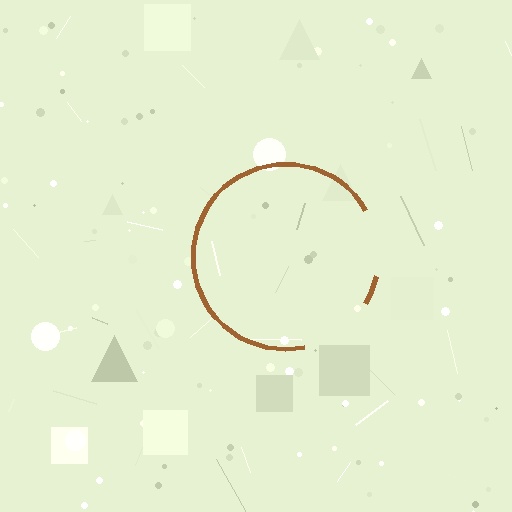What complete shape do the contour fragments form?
The contour fragments form a circle.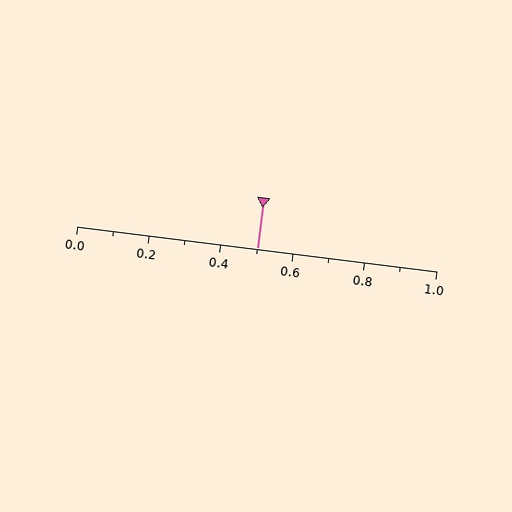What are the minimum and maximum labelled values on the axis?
The axis runs from 0.0 to 1.0.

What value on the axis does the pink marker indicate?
The marker indicates approximately 0.5.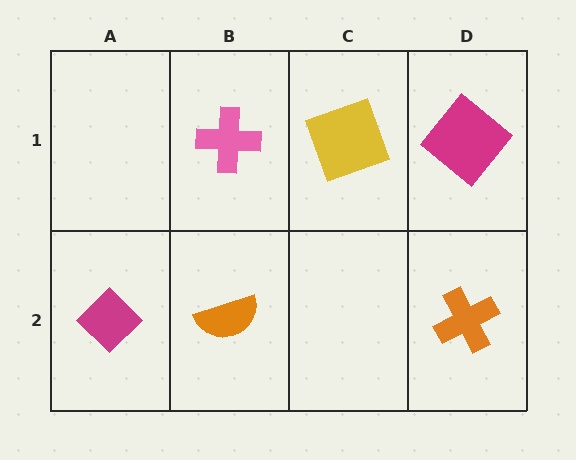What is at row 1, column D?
A magenta diamond.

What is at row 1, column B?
A pink cross.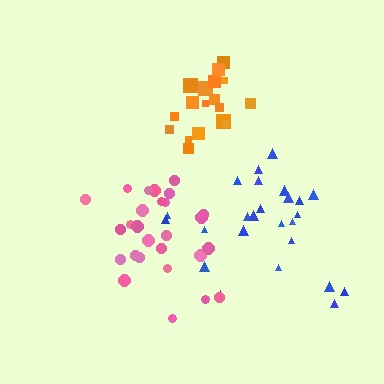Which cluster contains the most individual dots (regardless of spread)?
Pink (27).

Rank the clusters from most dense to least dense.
orange, pink, blue.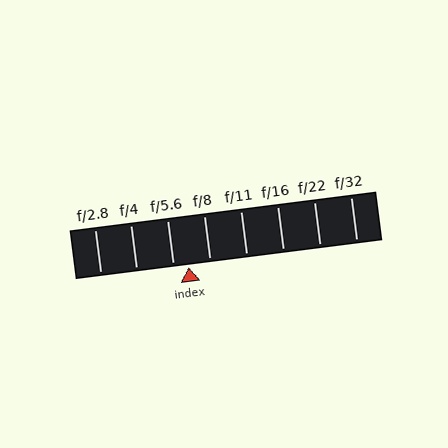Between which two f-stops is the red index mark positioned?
The index mark is between f/5.6 and f/8.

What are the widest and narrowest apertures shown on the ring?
The widest aperture shown is f/2.8 and the narrowest is f/32.